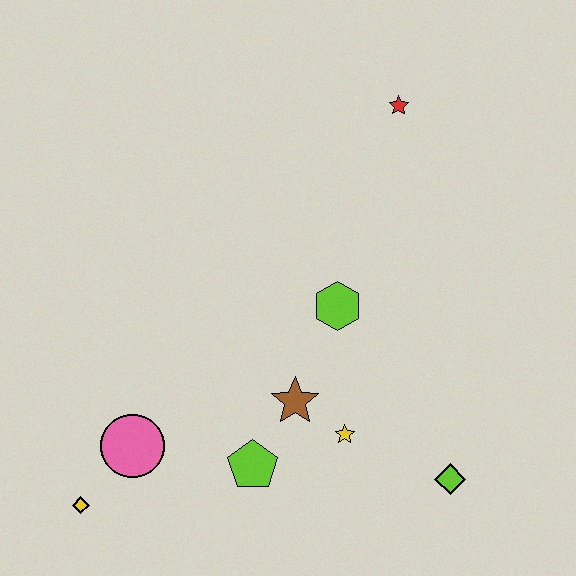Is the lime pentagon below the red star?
Yes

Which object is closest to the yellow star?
The brown star is closest to the yellow star.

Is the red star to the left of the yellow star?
No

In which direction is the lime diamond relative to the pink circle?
The lime diamond is to the right of the pink circle.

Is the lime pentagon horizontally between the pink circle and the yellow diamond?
No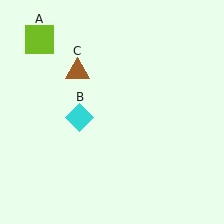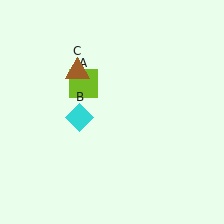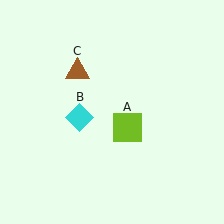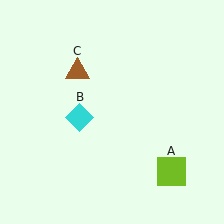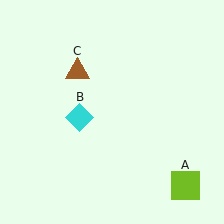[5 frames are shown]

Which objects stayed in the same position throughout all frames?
Cyan diamond (object B) and brown triangle (object C) remained stationary.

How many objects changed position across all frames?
1 object changed position: lime square (object A).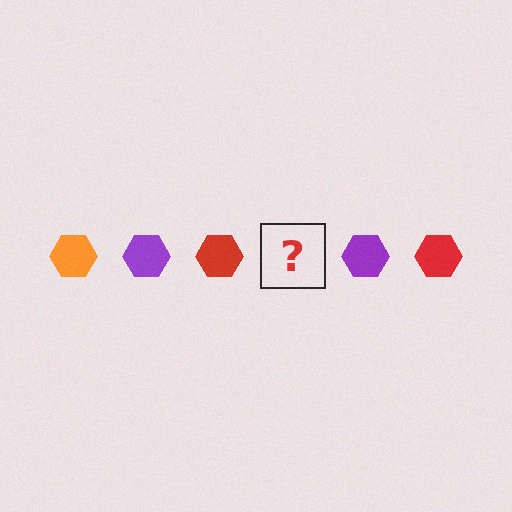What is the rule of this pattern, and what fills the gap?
The rule is that the pattern cycles through orange, purple, red hexagons. The gap should be filled with an orange hexagon.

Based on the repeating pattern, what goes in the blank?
The blank should be an orange hexagon.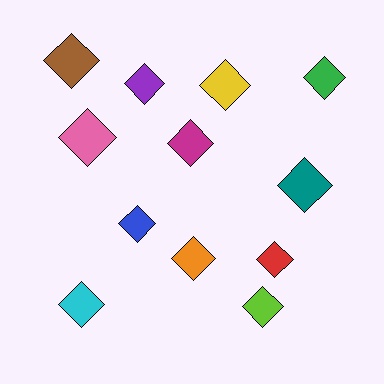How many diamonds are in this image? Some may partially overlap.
There are 12 diamonds.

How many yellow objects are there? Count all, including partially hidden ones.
There is 1 yellow object.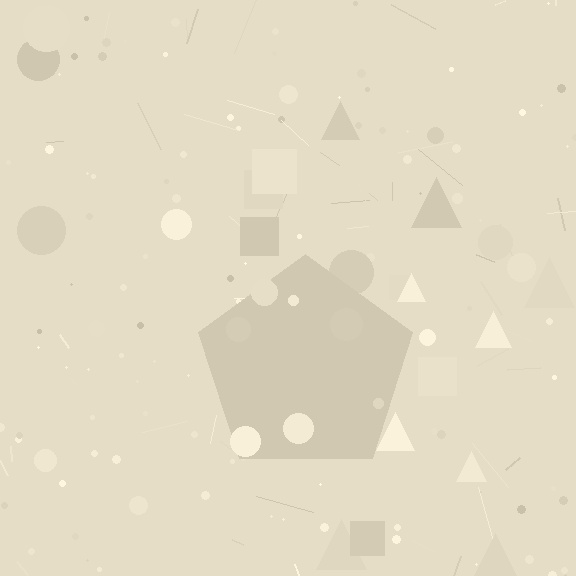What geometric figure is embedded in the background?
A pentagon is embedded in the background.